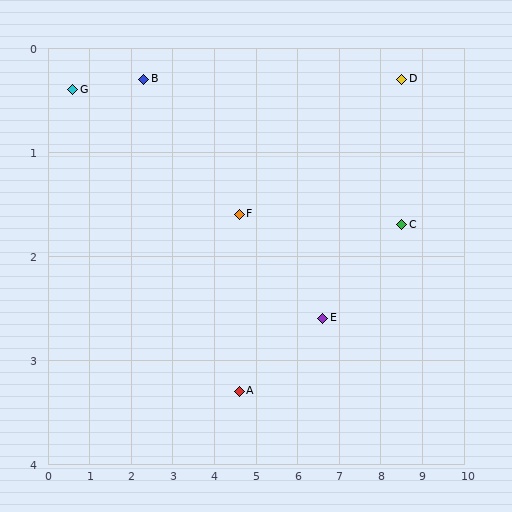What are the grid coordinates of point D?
Point D is at approximately (8.5, 0.3).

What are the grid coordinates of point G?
Point G is at approximately (0.6, 0.4).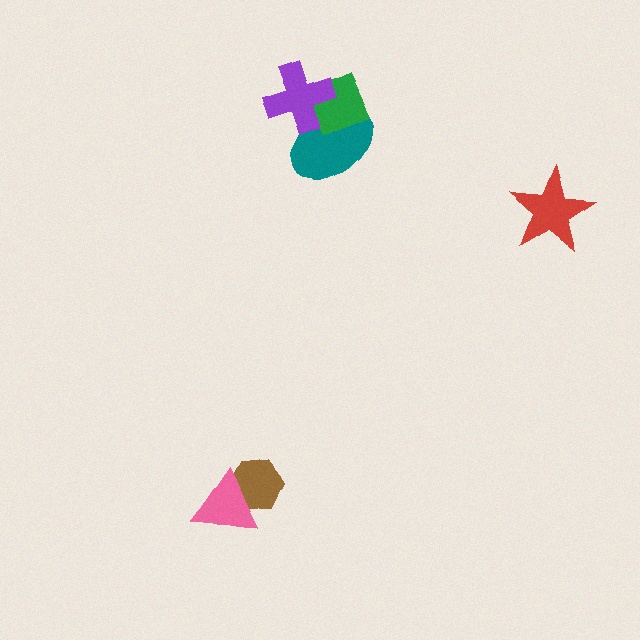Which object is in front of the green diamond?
The purple cross is in front of the green diamond.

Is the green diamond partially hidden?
Yes, it is partially covered by another shape.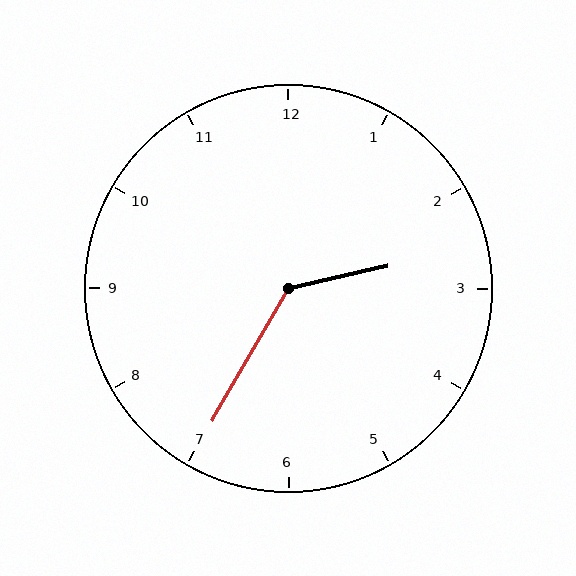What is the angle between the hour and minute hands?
Approximately 132 degrees.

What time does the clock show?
2:35.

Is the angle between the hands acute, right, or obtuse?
It is obtuse.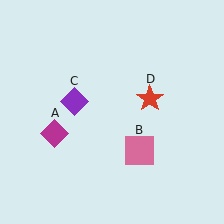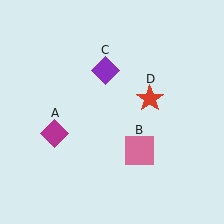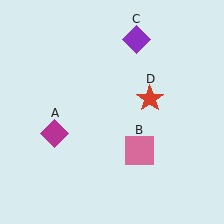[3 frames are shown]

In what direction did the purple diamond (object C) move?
The purple diamond (object C) moved up and to the right.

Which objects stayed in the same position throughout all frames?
Magenta diamond (object A) and pink square (object B) and red star (object D) remained stationary.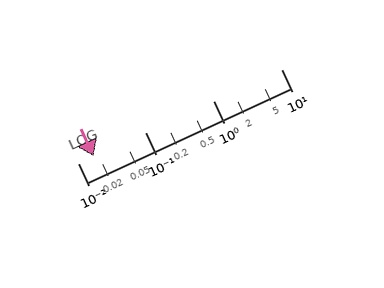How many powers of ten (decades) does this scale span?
The scale spans 3 decades, from 0.01 to 10.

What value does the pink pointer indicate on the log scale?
The pointer indicates approximately 0.017.